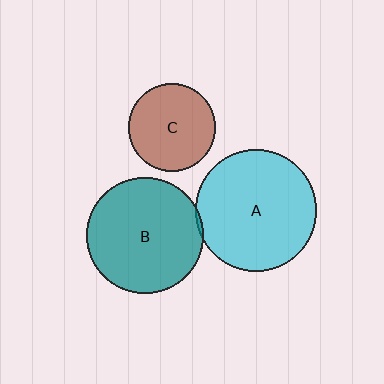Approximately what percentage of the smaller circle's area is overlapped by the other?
Approximately 5%.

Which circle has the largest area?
Circle A (cyan).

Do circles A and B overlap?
Yes.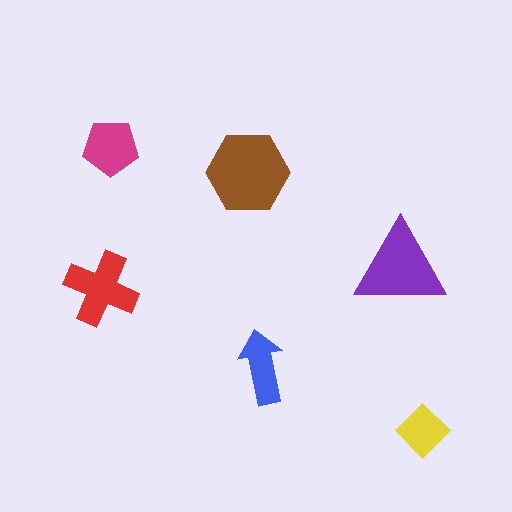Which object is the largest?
The brown hexagon.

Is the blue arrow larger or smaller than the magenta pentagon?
Smaller.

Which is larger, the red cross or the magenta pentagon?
The red cross.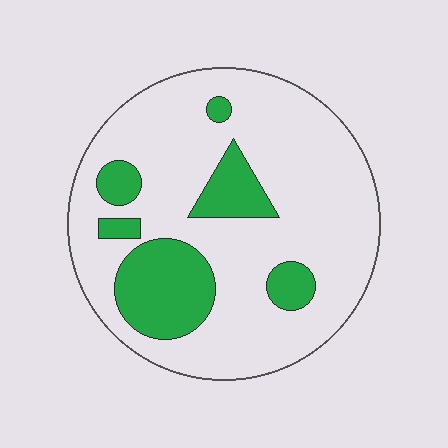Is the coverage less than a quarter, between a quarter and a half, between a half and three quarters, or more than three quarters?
Less than a quarter.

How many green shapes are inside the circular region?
6.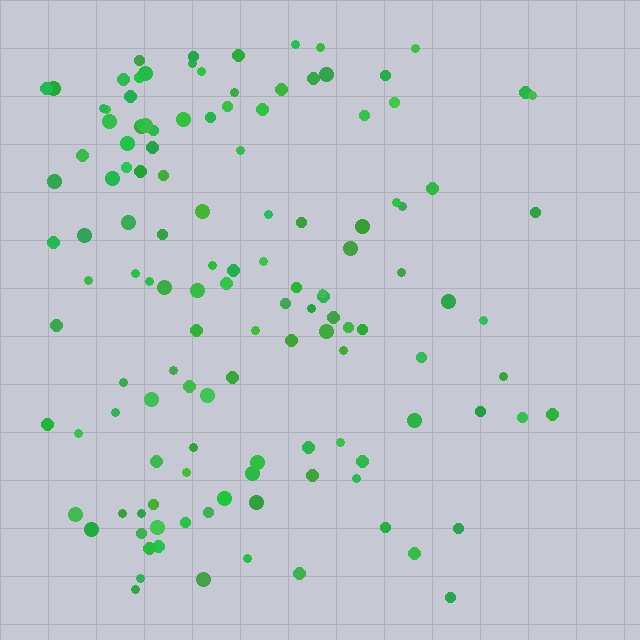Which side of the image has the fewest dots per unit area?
The right.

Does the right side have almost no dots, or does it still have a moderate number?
Still a moderate number, just noticeably fewer than the left.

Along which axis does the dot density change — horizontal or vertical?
Horizontal.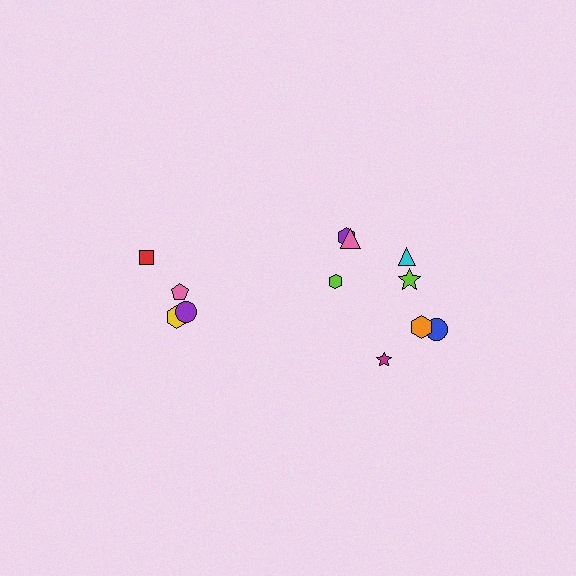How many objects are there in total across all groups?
There are 12 objects.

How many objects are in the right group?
There are 8 objects.